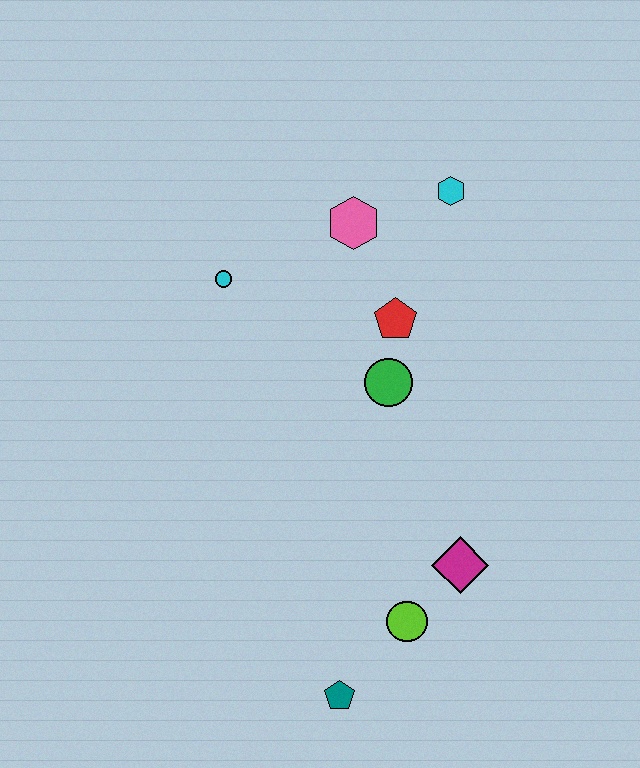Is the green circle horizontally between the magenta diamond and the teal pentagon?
Yes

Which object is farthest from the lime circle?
The cyan hexagon is farthest from the lime circle.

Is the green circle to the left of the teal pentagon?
No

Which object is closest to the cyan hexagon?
The pink hexagon is closest to the cyan hexagon.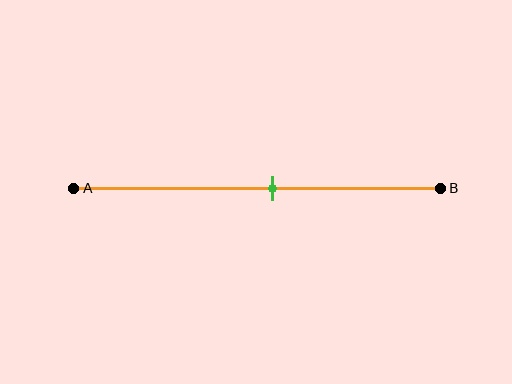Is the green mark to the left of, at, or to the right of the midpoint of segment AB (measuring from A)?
The green mark is to the right of the midpoint of segment AB.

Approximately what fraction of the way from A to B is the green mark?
The green mark is approximately 55% of the way from A to B.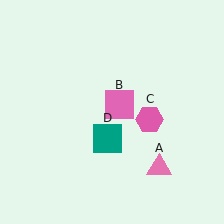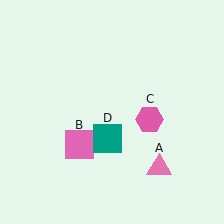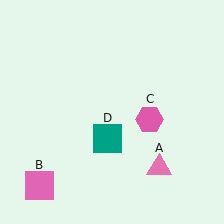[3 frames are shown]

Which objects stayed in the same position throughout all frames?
Pink triangle (object A) and pink hexagon (object C) and teal square (object D) remained stationary.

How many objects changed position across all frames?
1 object changed position: pink square (object B).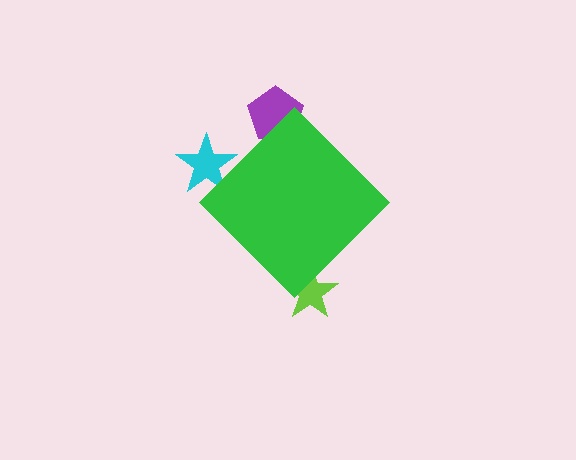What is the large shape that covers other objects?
A green diamond.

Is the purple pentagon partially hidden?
Yes, the purple pentagon is partially hidden behind the green diamond.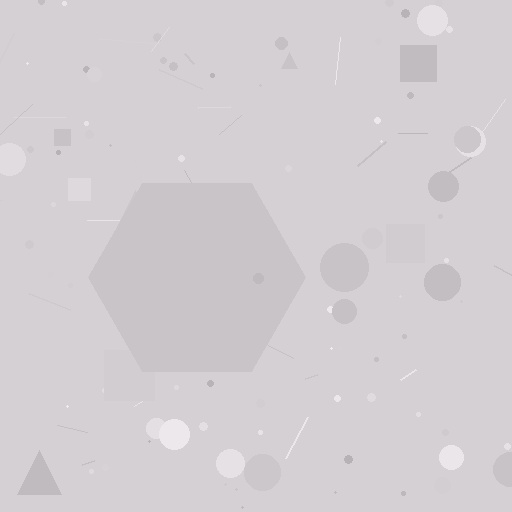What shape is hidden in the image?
A hexagon is hidden in the image.